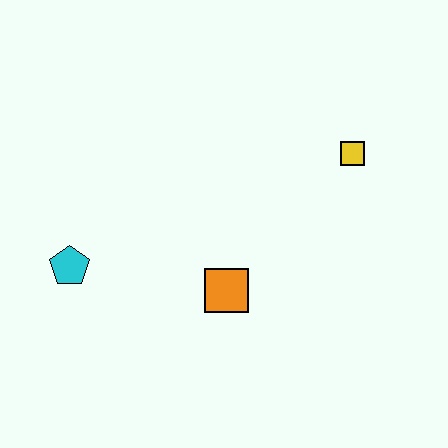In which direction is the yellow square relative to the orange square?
The yellow square is above the orange square.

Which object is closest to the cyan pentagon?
The orange square is closest to the cyan pentagon.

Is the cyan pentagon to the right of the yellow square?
No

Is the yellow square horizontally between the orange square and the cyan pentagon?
No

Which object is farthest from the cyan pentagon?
The yellow square is farthest from the cyan pentagon.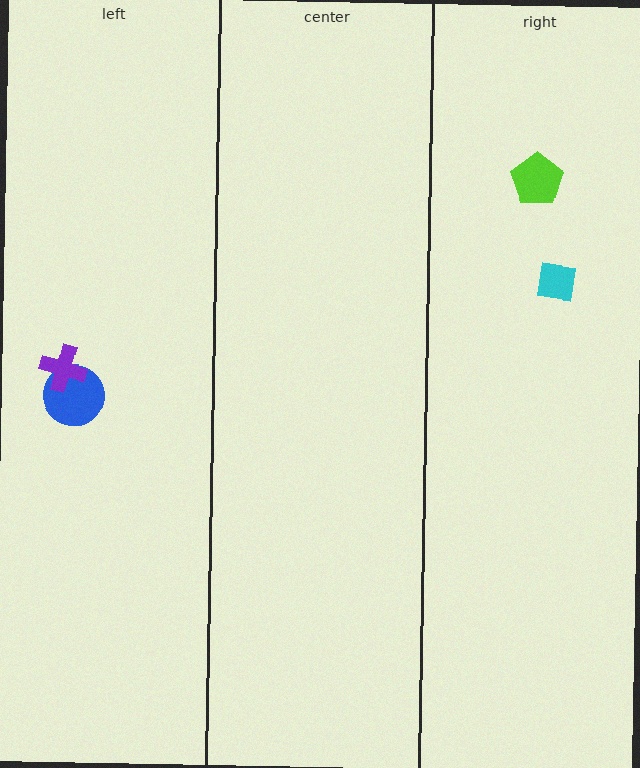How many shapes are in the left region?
2.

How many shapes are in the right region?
2.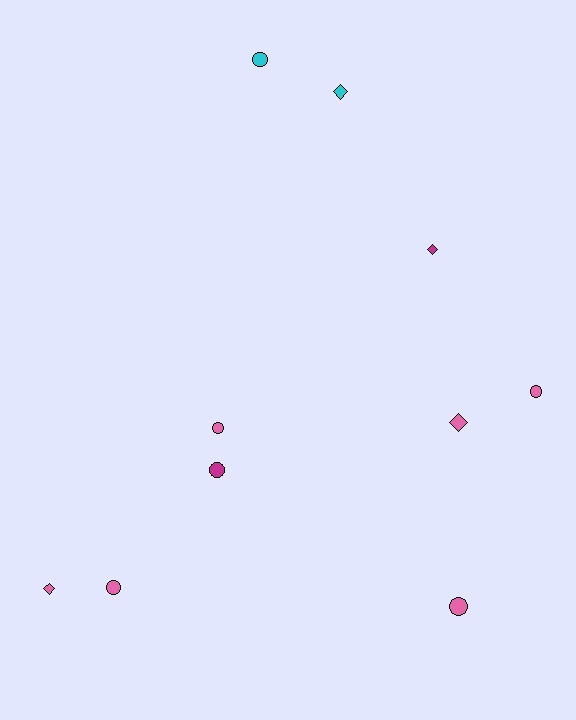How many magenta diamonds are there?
There is 1 magenta diamond.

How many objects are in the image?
There are 10 objects.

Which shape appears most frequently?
Circle, with 6 objects.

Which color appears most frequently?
Pink, with 6 objects.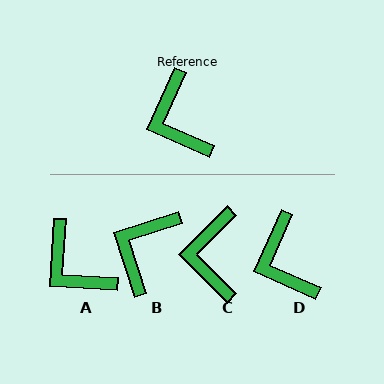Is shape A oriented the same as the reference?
No, it is off by about 21 degrees.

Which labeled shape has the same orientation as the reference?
D.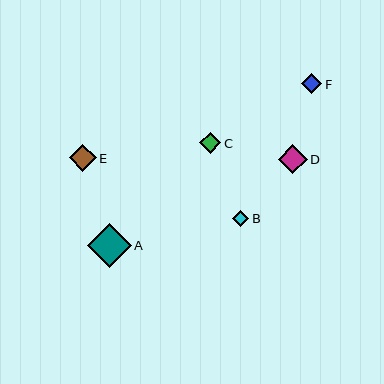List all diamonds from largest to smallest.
From largest to smallest: A, D, E, C, F, B.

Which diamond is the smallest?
Diamond B is the smallest with a size of approximately 16 pixels.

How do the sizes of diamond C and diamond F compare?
Diamond C and diamond F are approximately the same size.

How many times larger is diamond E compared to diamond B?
Diamond E is approximately 1.7 times the size of diamond B.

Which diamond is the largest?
Diamond A is the largest with a size of approximately 44 pixels.